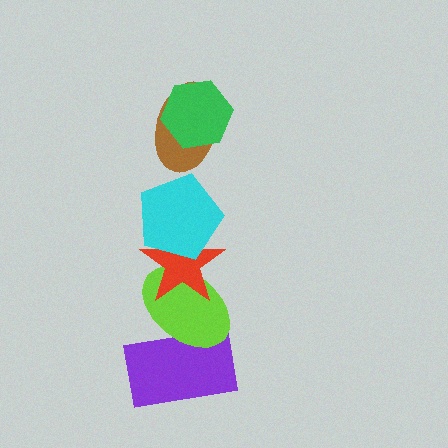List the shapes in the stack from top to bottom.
From top to bottom: the green hexagon, the brown ellipse, the cyan pentagon, the red star, the lime ellipse, the purple rectangle.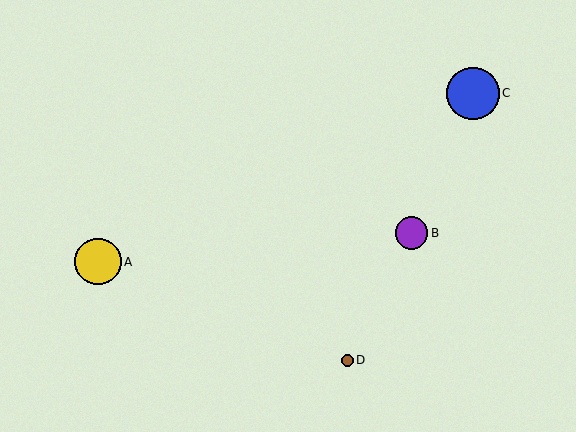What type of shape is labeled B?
Shape B is a purple circle.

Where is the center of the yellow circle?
The center of the yellow circle is at (98, 262).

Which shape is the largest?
The blue circle (labeled C) is the largest.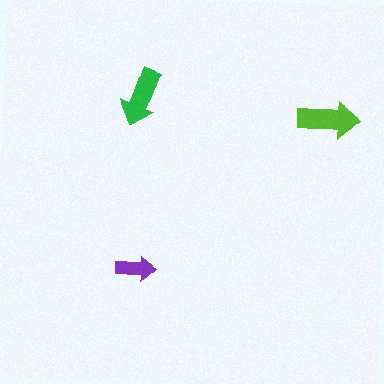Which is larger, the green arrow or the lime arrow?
The lime one.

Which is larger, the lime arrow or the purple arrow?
The lime one.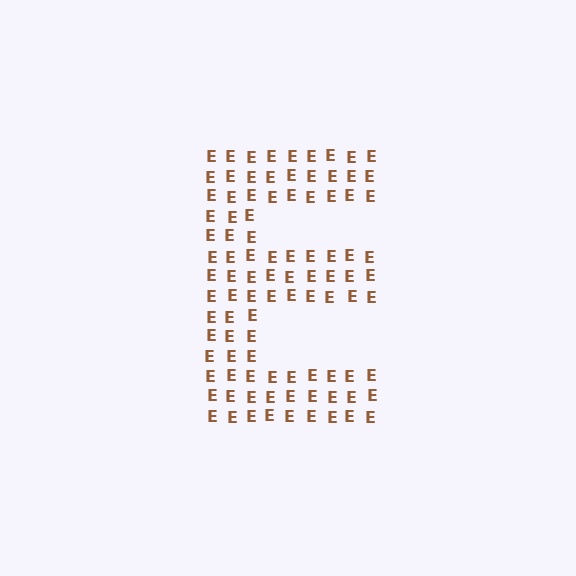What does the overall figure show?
The overall figure shows the letter E.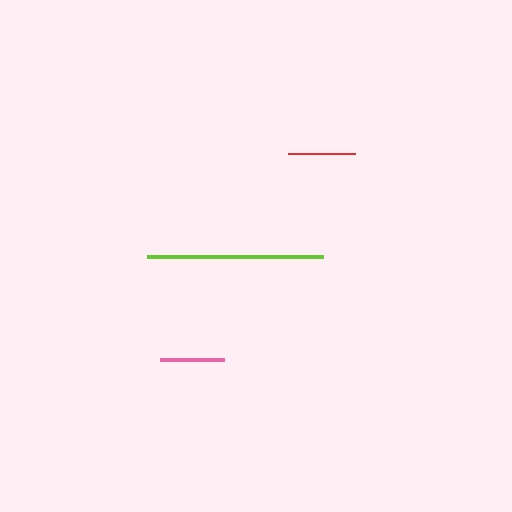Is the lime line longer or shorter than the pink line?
The lime line is longer than the pink line.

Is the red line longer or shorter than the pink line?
The red line is longer than the pink line.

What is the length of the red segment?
The red segment is approximately 68 pixels long.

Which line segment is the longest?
The lime line is the longest at approximately 176 pixels.